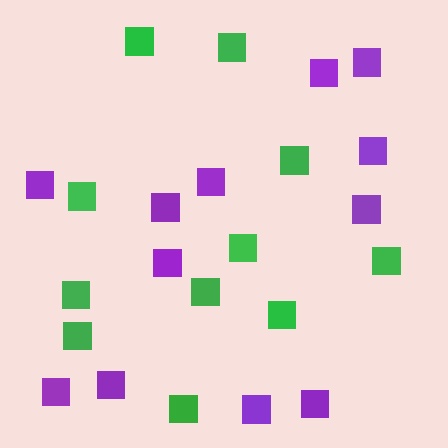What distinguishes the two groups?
There are 2 groups: one group of purple squares (12) and one group of green squares (11).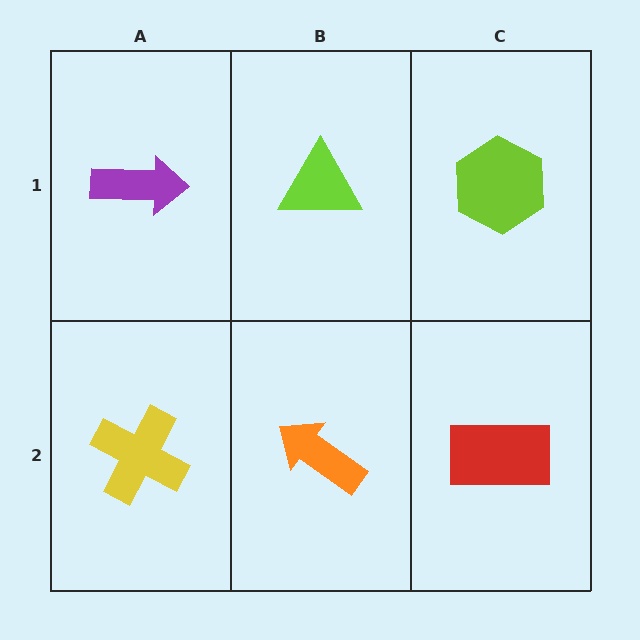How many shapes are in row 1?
3 shapes.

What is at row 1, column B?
A lime triangle.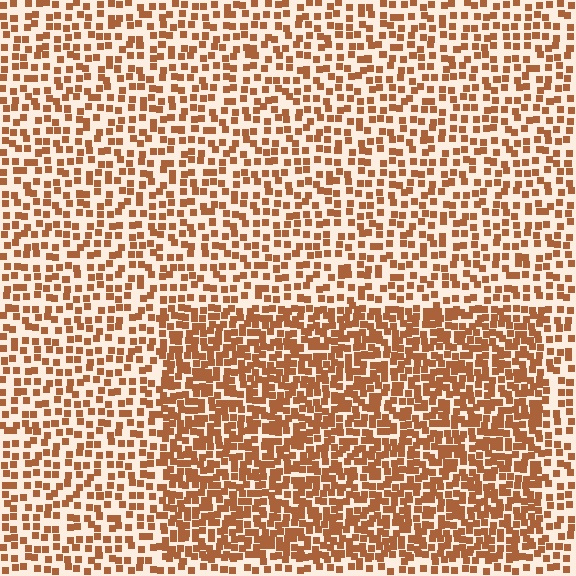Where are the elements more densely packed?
The elements are more densely packed inside the rectangle boundary.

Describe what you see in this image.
The image contains small brown elements arranged at two different densities. A rectangle-shaped region is visible where the elements are more densely packed than the surrounding area.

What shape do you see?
I see a rectangle.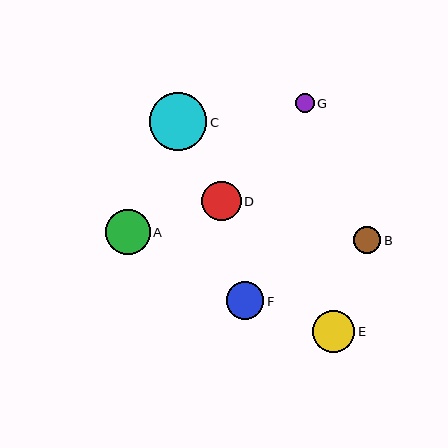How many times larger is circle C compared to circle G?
Circle C is approximately 3.0 times the size of circle G.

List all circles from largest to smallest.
From largest to smallest: C, A, E, D, F, B, G.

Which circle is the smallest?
Circle G is the smallest with a size of approximately 19 pixels.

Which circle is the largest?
Circle C is the largest with a size of approximately 57 pixels.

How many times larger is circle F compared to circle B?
Circle F is approximately 1.4 times the size of circle B.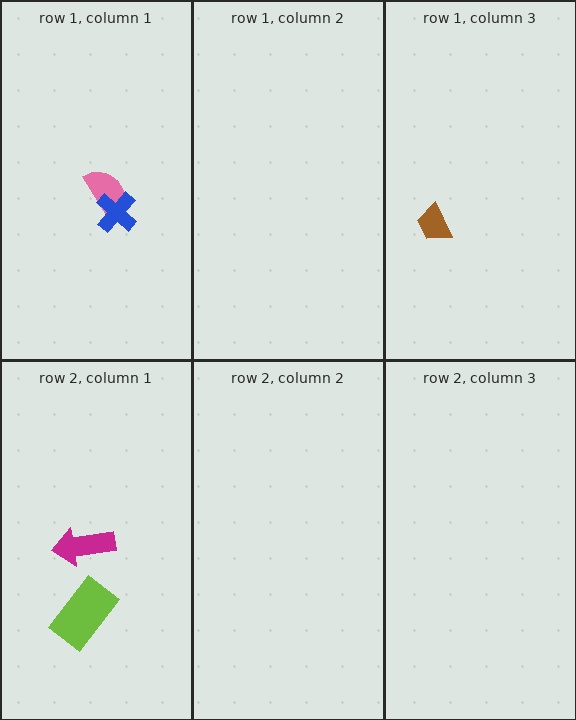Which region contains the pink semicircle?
The row 1, column 1 region.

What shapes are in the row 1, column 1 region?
The pink semicircle, the blue cross.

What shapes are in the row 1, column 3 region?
The brown trapezoid.